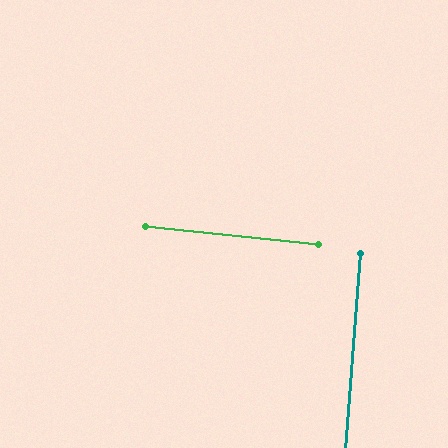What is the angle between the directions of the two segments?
Approximately 88 degrees.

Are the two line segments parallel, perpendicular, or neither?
Perpendicular — they meet at approximately 88°.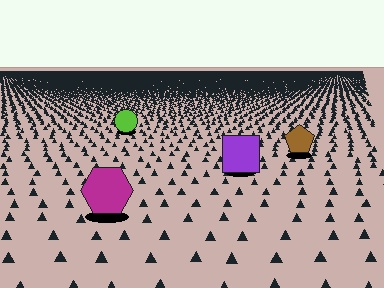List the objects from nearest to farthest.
From nearest to farthest: the magenta hexagon, the purple square, the brown pentagon, the lime circle.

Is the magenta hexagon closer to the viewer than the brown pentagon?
Yes. The magenta hexagon is closer — you can tell from the texture gradient: the ground texture is coarser near it.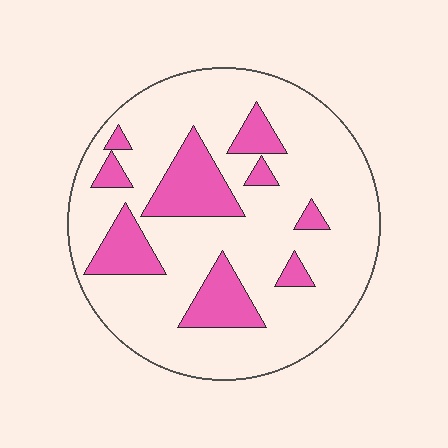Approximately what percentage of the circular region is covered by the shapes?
Approximately 20%.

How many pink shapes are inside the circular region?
9.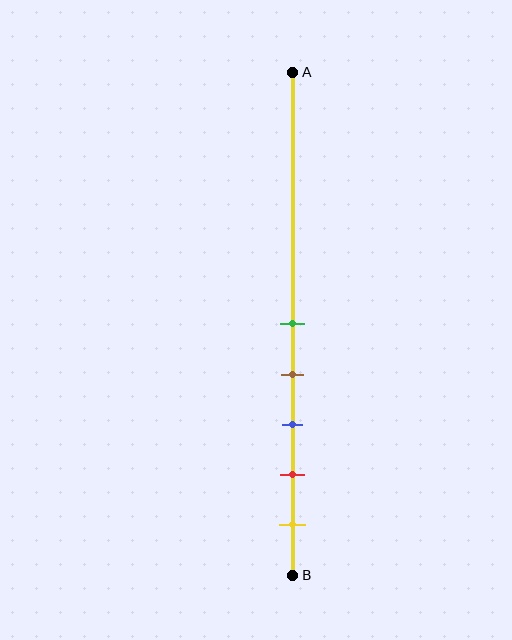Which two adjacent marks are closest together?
The green and brown marks are the closest adjacent pair.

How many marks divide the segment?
There are 5 marks dividing the segment.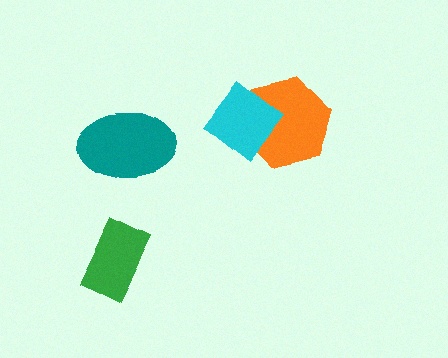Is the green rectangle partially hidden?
No, no other shape covers it.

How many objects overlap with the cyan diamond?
1 object overlaps with the cyan diamond.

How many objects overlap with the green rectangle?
0 objects overlap with the green rectangle.